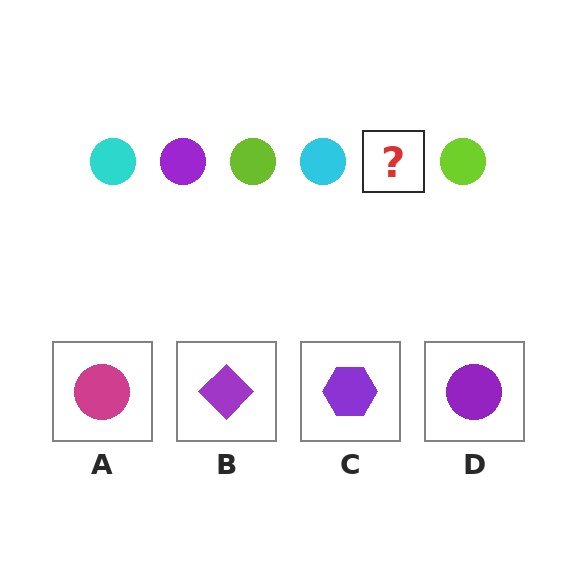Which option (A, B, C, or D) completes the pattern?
D.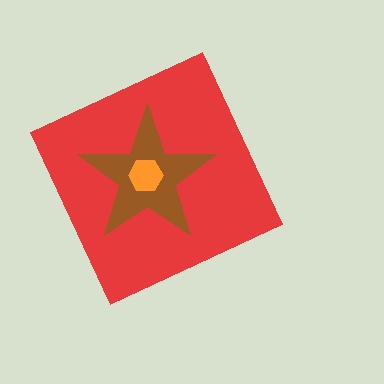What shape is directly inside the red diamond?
The brown star.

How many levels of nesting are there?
3.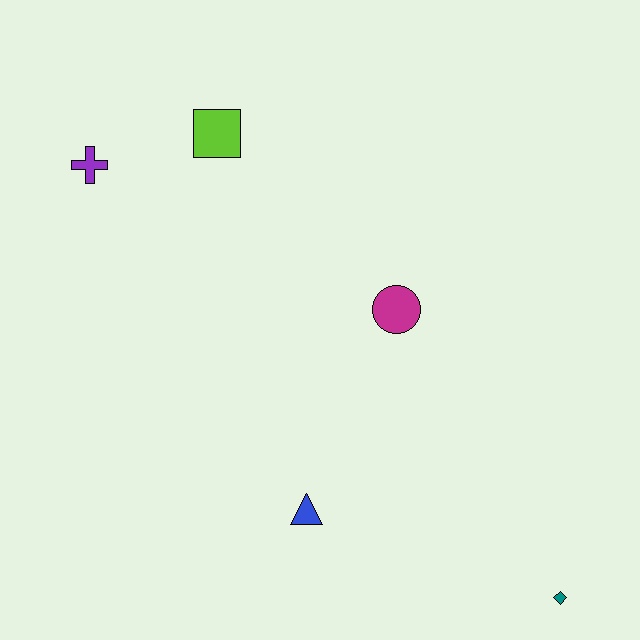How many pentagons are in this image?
There are no pentagons.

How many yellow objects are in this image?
There are no yellow objects.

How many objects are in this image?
There are 5 objects.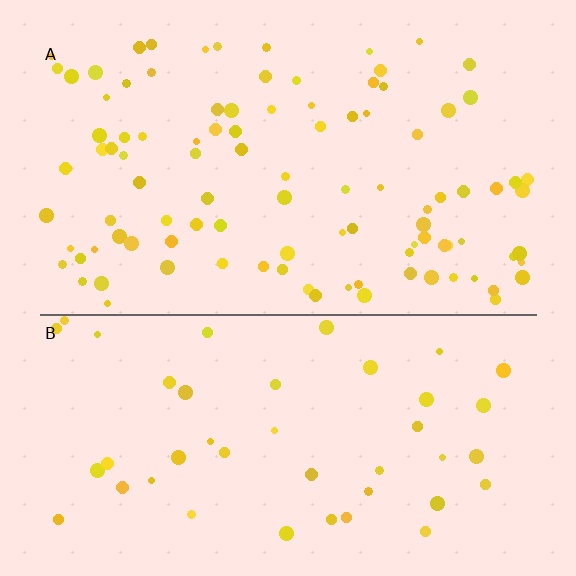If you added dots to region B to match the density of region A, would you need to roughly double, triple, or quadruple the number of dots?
Approximately double.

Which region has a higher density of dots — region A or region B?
A (the top).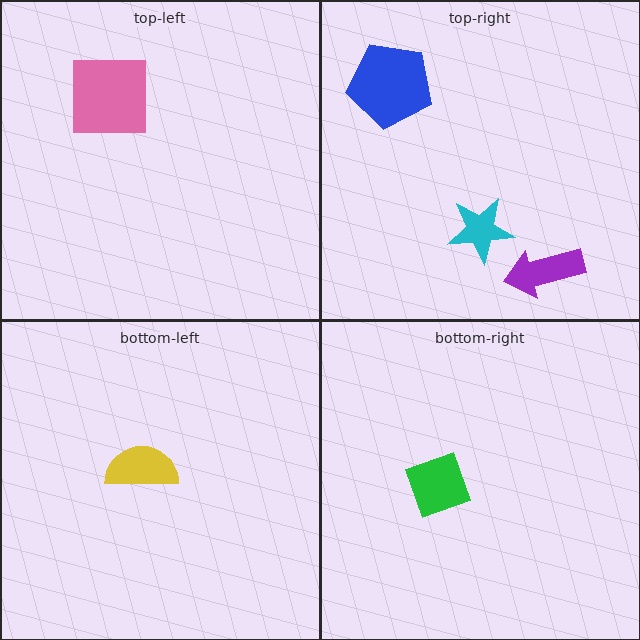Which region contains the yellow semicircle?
The bottom-left region.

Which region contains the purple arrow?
The top-right region.